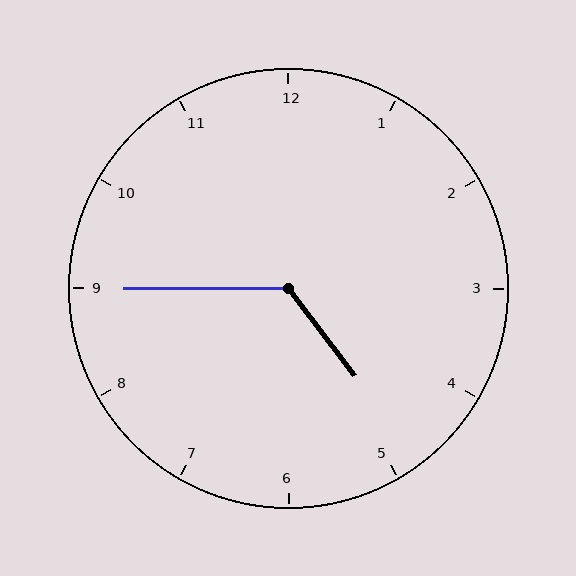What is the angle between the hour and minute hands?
Approximately 128 degrees.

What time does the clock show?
4:45.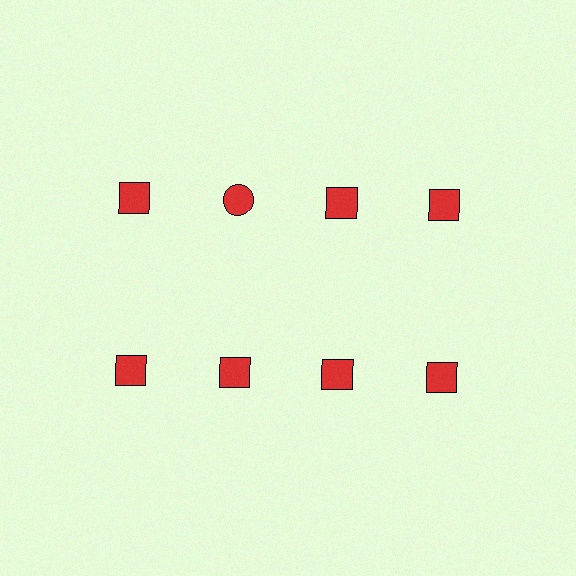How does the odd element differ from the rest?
It has a different shape: circle instead of square.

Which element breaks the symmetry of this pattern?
The red circle in the top row, second from left column breaks the symmetry. All other shapes are red squares.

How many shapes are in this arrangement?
There are 8 shapes arranged in a grid pattern.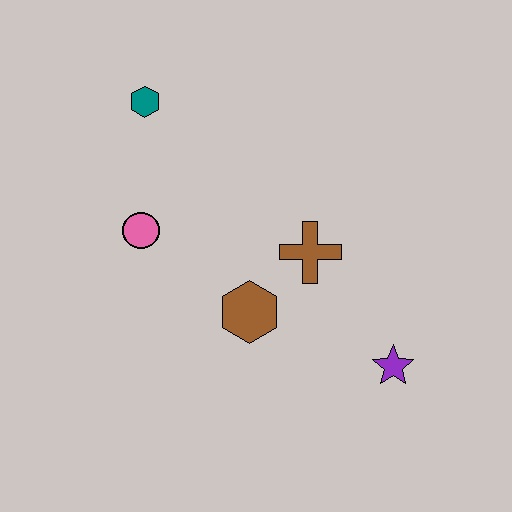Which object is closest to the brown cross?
The brown hexagon is closest to the brown cross.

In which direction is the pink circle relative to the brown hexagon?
The pink circle is to the left of the brown hexagon.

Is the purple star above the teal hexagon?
No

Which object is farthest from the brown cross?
The teal hexagon is farthest from the brown cross.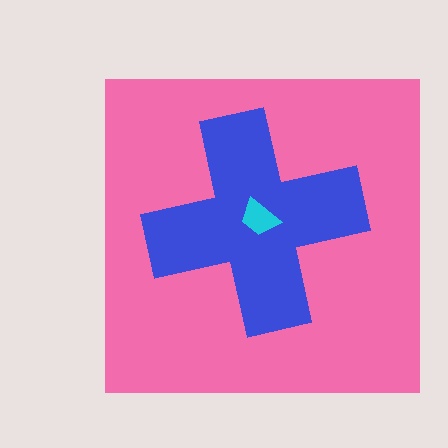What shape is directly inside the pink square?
The blue cross.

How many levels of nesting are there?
3.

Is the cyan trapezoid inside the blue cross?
Yes.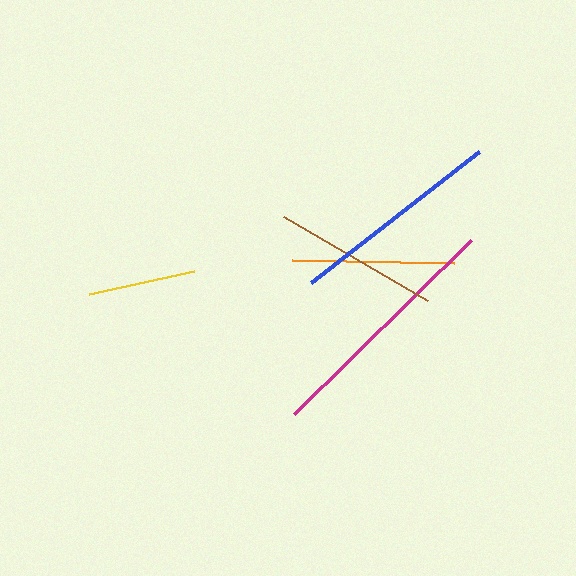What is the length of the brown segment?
The brown segment is approximately 167 pixels long.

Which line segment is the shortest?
The yellow line is the shortest at approximately 108 pixels.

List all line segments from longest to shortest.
From longest to shortest: magenta, blue, brown, orange, yellow.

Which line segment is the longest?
The magenta line is the longest at approximately 248 pixels.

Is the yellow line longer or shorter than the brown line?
The brown line is longer than the yellow line.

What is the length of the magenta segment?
The magenta segment is approximately 248 pixels long.